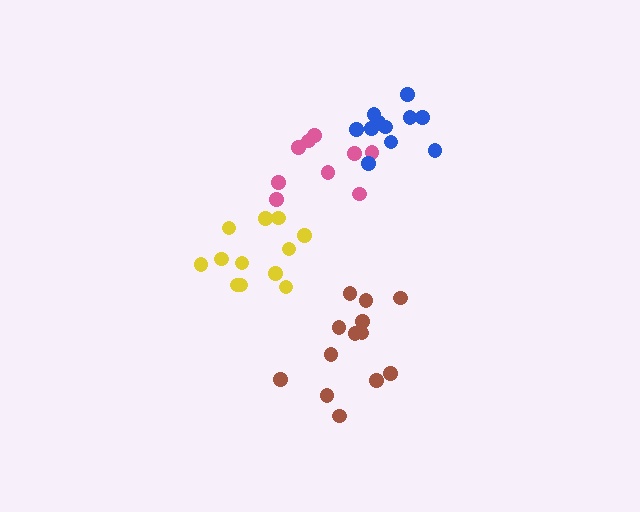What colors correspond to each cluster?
The clusters are colored: yellow, pink, blue, brown.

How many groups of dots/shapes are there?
There are 4 groups.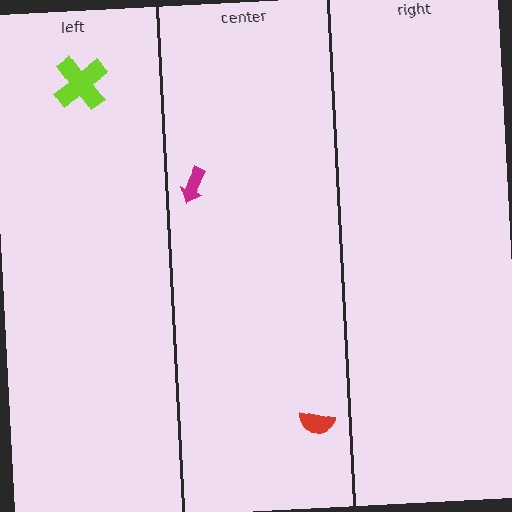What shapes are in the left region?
The lime cross.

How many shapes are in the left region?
1.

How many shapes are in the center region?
2.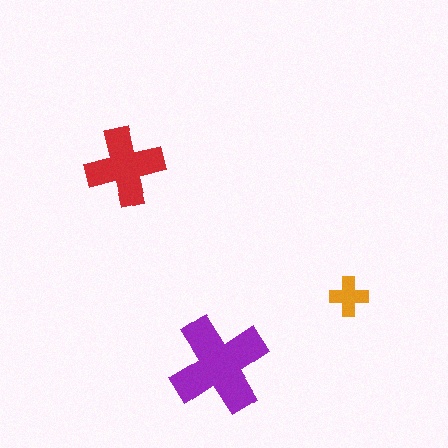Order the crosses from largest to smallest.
the purple one, the red one, the orange one.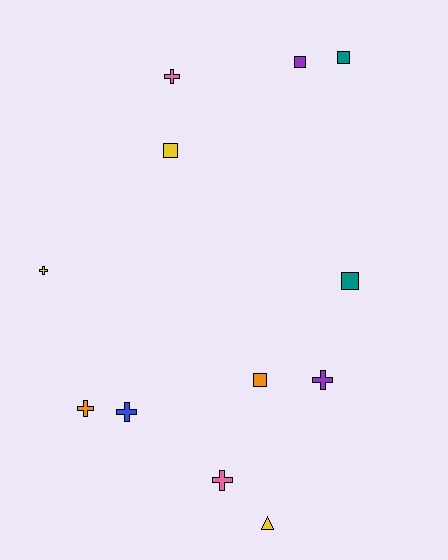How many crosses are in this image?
There are 6 crosses.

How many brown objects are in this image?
There are no brown objects.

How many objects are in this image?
There are 12 objects.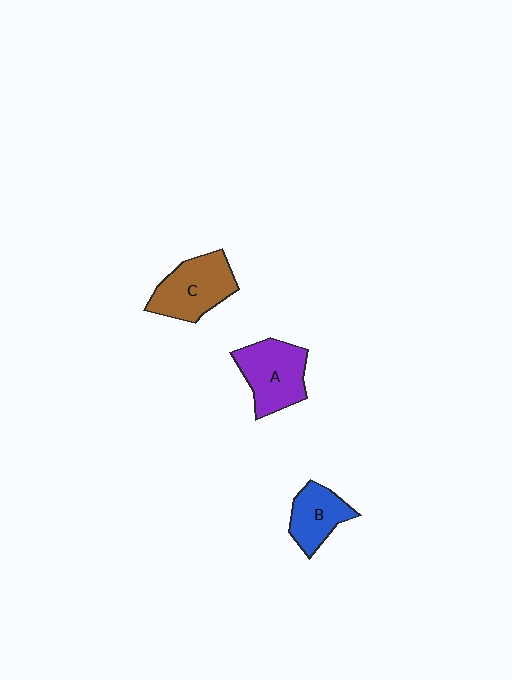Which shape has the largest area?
Shape C (brown).